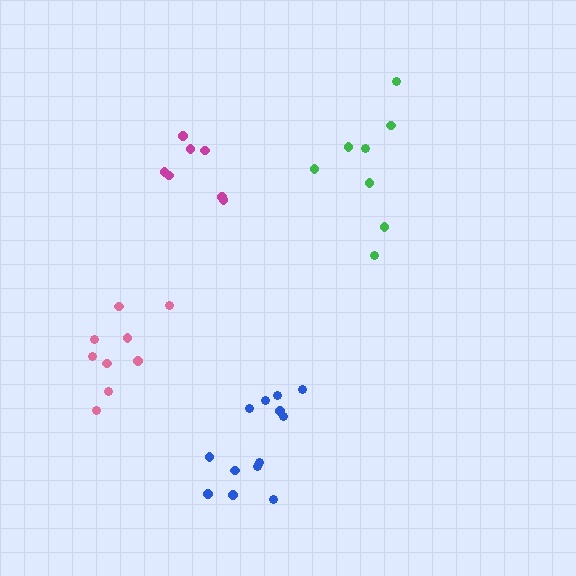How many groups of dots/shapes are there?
There are 4 groups.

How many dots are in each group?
Group 1: 9 dots, Group 2: 7 dots, Group 3: 13 dots, Group 4: 8 dots (37 total).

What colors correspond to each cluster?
The clusters are colored: pink, magenta, blue, green.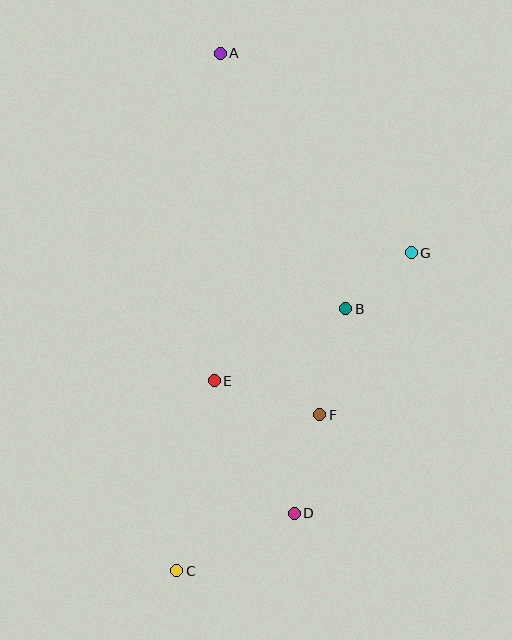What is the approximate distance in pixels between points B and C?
The distance between B and C is approximately 312 pixels.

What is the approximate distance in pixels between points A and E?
The distance between A and E is approximately 328 pixels.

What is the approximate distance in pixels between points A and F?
The distance between A and F is approximately 375 pixels.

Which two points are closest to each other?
Points B and G are closest to each other.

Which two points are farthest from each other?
Points A and C are farthest from each other.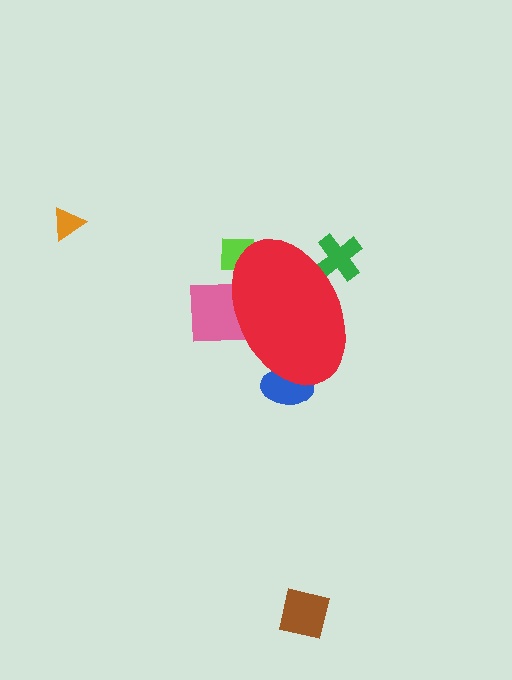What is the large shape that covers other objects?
A red ellipse.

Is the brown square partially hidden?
No, the brown square is fully visible.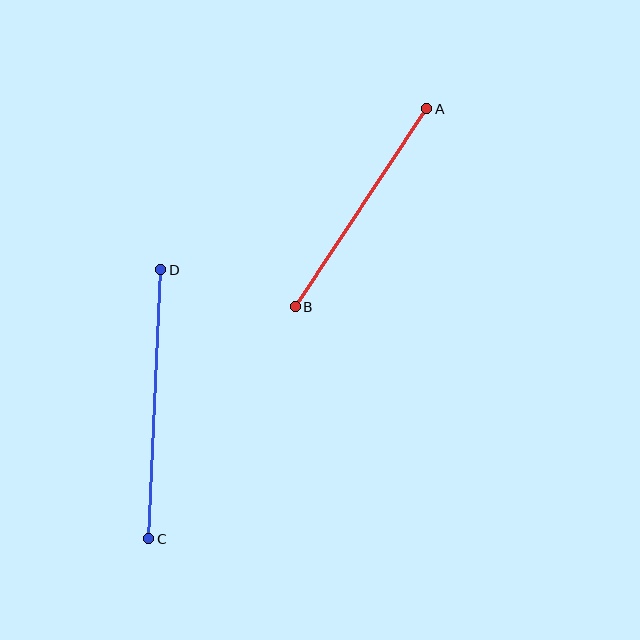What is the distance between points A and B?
The distance is approximately 237 pixels.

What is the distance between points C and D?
The distance is approximately 269 pixels.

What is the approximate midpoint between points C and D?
The midpoint is at approximately (155, 404) pixels.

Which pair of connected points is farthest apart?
Points C and D are farthest apart.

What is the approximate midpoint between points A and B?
The midpoint is at approximately (361, 208) pixels.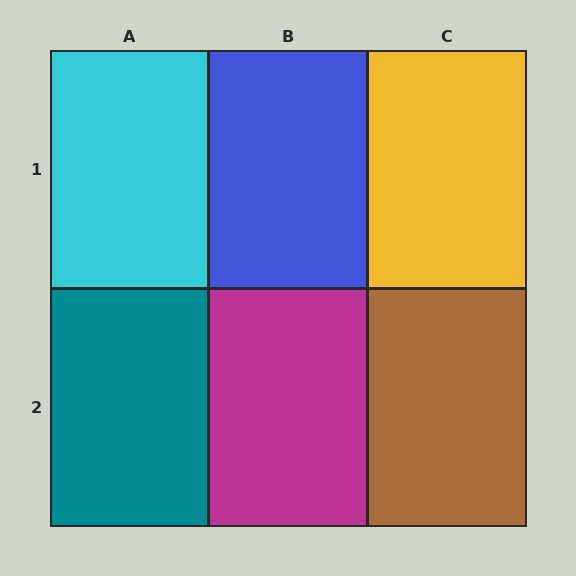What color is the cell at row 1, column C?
Yellow.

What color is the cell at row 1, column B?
Blue.